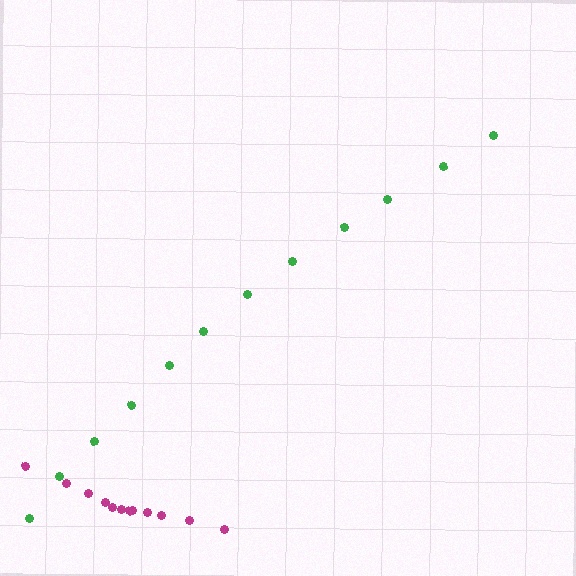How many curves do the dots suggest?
There are 2 distinct paths.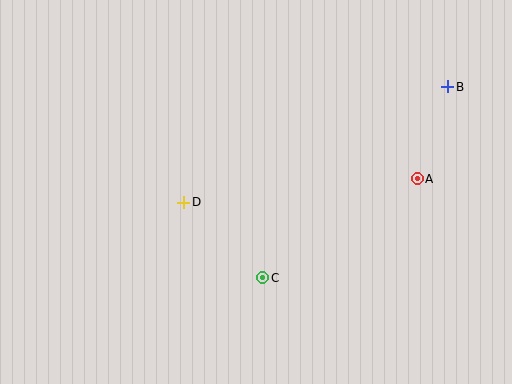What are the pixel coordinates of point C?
Point C is at (263, 278).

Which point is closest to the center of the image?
Point D at (184, 202) is closest to the center.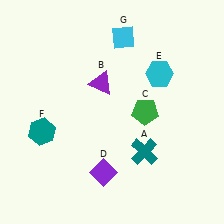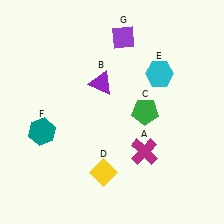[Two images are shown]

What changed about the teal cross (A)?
In Image 1, A is teal. In Image 2, it changed to magenta.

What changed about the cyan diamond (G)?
In Image 1, G is cyan. In Image 2, it changed to purple.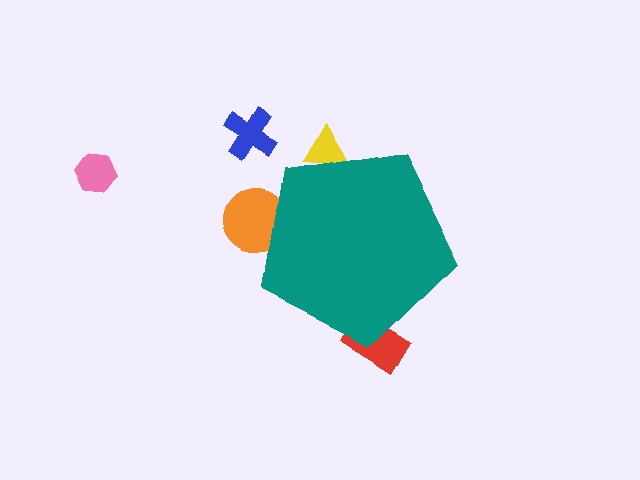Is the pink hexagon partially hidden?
No, the pink hexagon is fully visible.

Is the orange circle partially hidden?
Yes, the orange circle is partially hidden behind the teal pentagon.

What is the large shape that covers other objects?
A teal pentagon.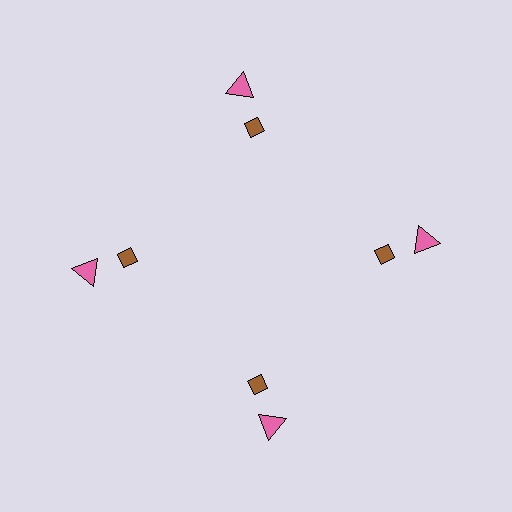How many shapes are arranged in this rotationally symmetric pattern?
There are 8 shapes, arranged in 4 groups of 2.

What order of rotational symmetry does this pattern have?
This pattern has 4-fold rotational symmetry.